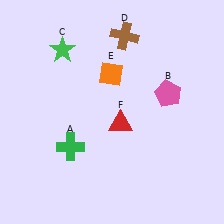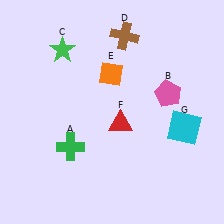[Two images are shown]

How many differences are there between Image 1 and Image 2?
There is 1 difference between the two images.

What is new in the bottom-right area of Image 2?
A cyan square (G) was added in the bottom-right area of Image 2.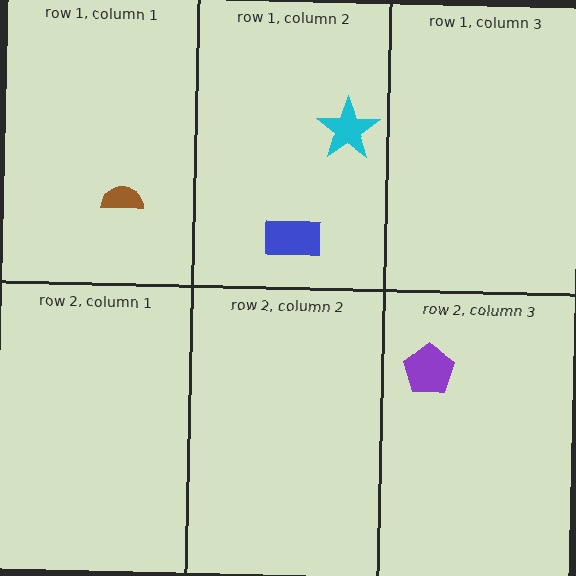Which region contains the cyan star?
The row 1, column 2 region.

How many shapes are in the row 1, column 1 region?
1.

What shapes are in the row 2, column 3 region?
The purple pentagon.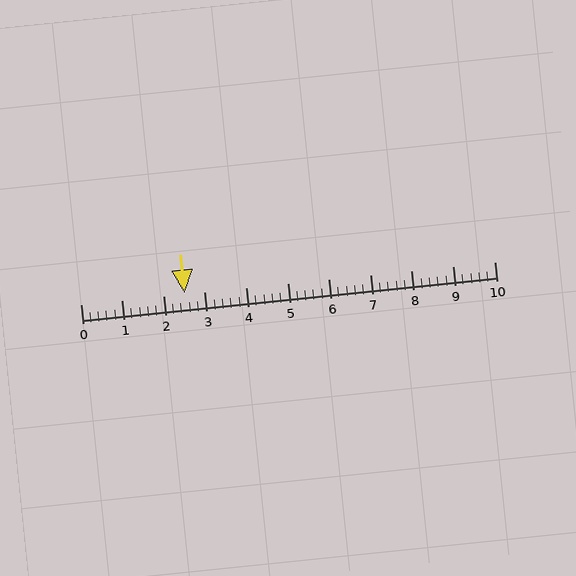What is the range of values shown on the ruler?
The ruler shows values from 0 to 10.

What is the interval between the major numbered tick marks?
The major tick marks are spaced 1 units apart.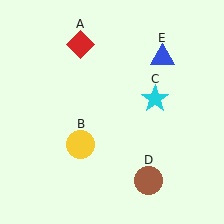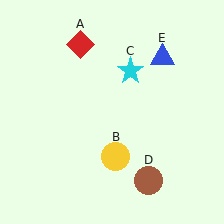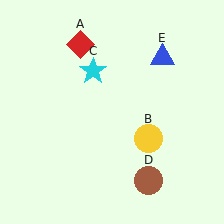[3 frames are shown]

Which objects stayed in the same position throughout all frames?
Red diamond (object A) and brown circle (object D) and blue triangle (object E) remained stationary.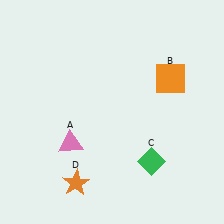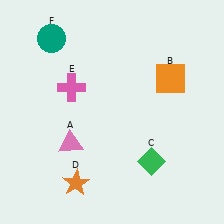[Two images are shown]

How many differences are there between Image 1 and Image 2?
There are 2 differences between the two images.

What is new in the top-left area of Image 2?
A pink cross (E) was added in the top-left area of Image 2.